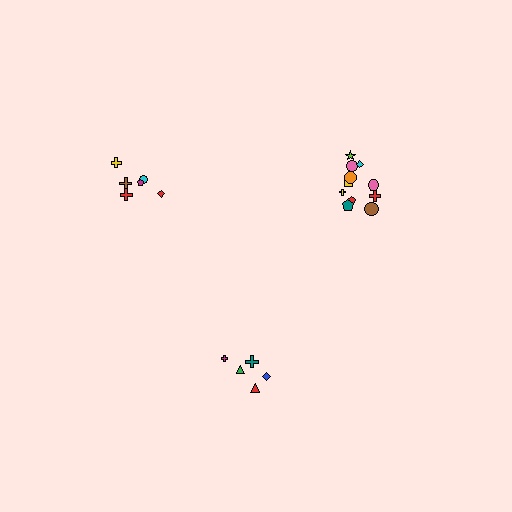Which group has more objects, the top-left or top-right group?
The top-right group.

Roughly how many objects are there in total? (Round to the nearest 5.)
Roughly 25 objects in total.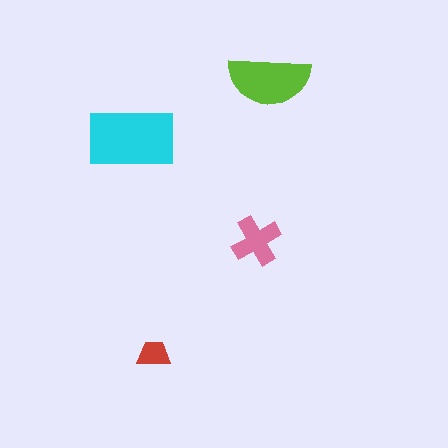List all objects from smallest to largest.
The red trapezoid, the pink cross, the lime semicircle, the cyan rectangle.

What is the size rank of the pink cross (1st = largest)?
3rd.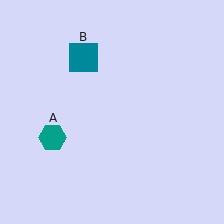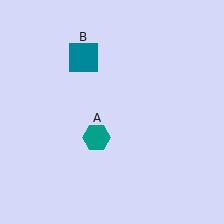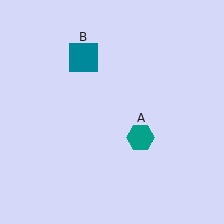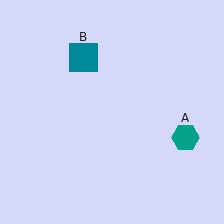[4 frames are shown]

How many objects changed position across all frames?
1 object changed position: teal hexagon (object A).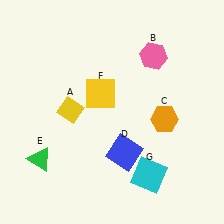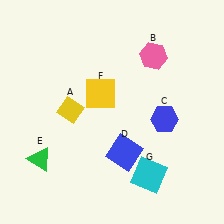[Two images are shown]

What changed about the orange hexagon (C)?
In Image 1, C is orange. In Image 2, it changed to blue.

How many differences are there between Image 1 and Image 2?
There is 1 difference between the two images.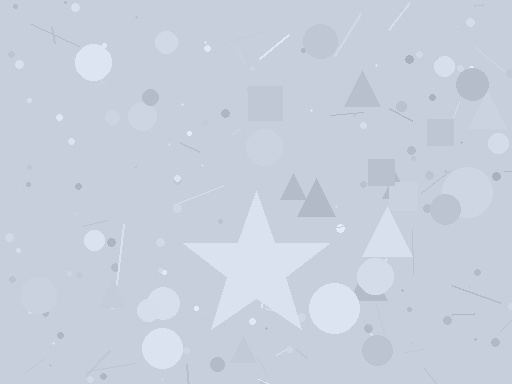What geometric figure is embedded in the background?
A star is embedded in the background.